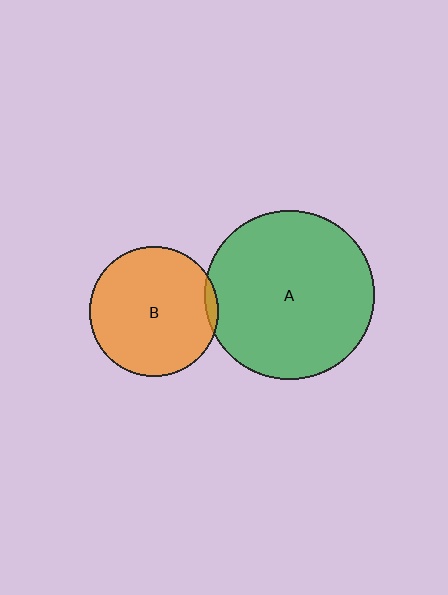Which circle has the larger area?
Circle A (green).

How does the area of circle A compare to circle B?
Approximately 1.7 times.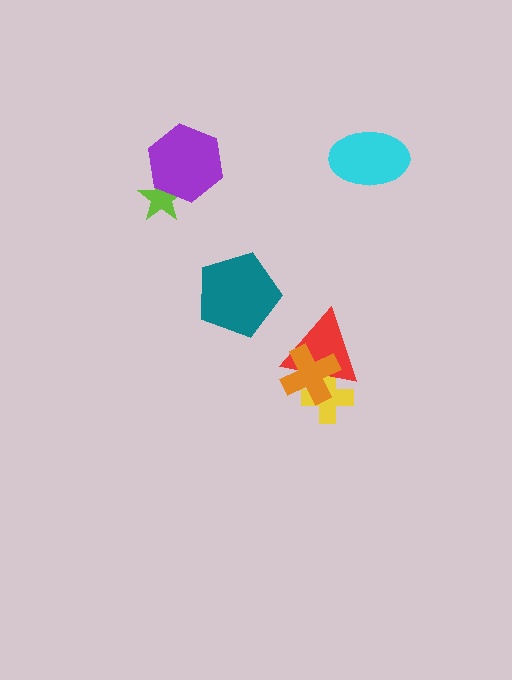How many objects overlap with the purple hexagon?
1 object overlaps with the purple hexagon.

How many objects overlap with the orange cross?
2 objects overlap with the orange cross.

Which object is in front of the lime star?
The purple hexagon is in front of the lime star.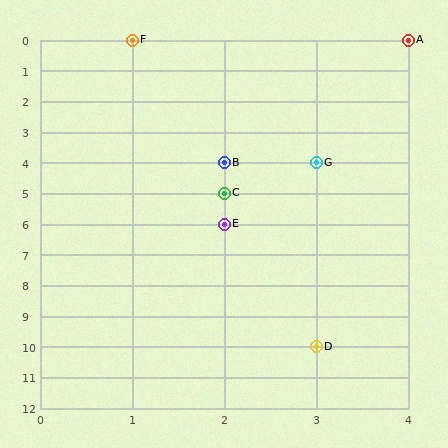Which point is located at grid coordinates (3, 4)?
Point G is at (3, 4).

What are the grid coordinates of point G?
Point G is at grid coordinates (3, 4).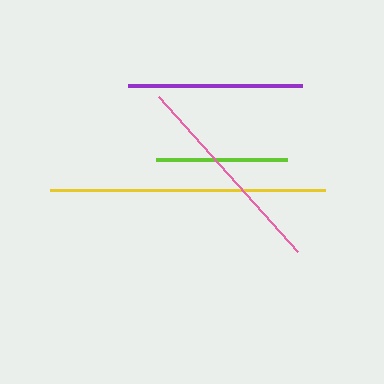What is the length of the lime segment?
The lime segment is approximately 131 pixels long.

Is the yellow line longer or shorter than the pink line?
The yellow line is longer than the pink line.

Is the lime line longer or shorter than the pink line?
The pink line is longer than the lime line.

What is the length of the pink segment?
The pink segment is approximately 209 pixels long.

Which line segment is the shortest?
The lime line is the shortest at approximately 131 pixels.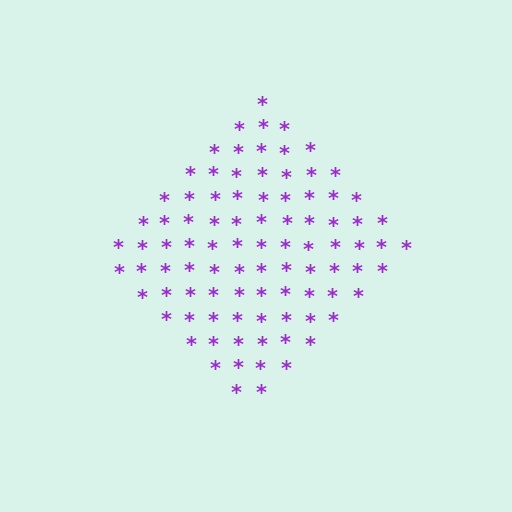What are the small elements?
The small elements are asterisks.